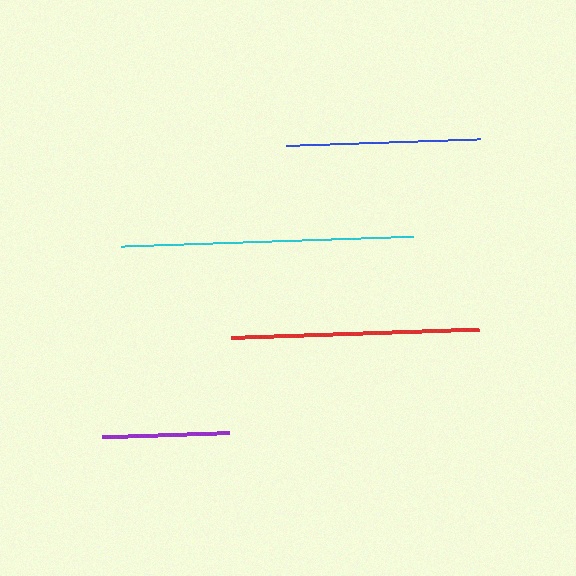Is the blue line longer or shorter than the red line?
The red line is longer than the blue line.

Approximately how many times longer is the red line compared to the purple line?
The red line is approximately 2.0 times the length of the purple line.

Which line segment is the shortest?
The purple line is the shortest at approximately 127 pixels.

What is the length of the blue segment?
The blue segment is approximately 193 pixels long.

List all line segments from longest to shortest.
From longest to shortest: cyan, red, blue, purple.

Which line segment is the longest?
The cyan line is the longest at approximately 293 pixels.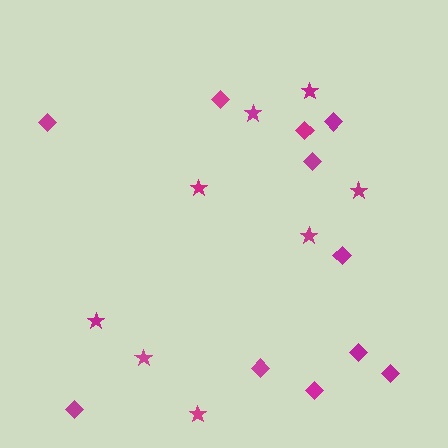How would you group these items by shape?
There are 2 groups: one group of stars (8) and one group of diamonds (11).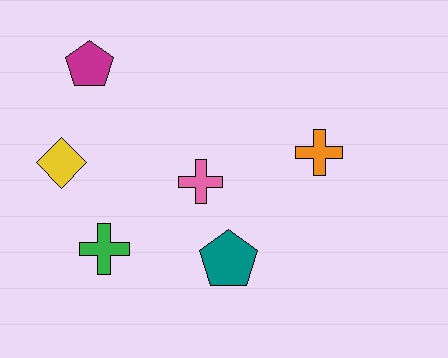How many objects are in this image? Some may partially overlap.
There are 6 objects.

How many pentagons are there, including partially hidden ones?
There are 2 pentagons.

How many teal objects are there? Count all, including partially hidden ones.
There is 1 teal object.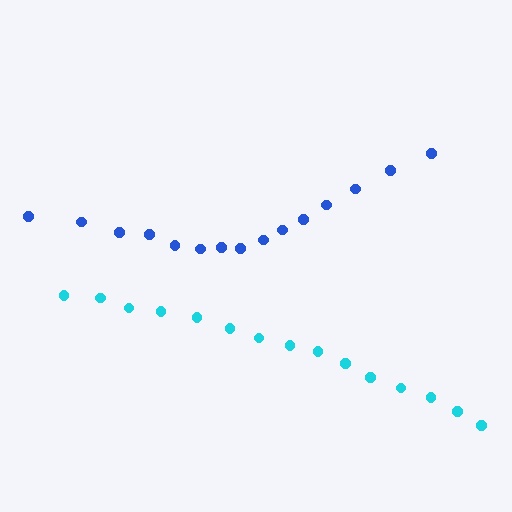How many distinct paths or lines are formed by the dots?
There are 2 distinct paths.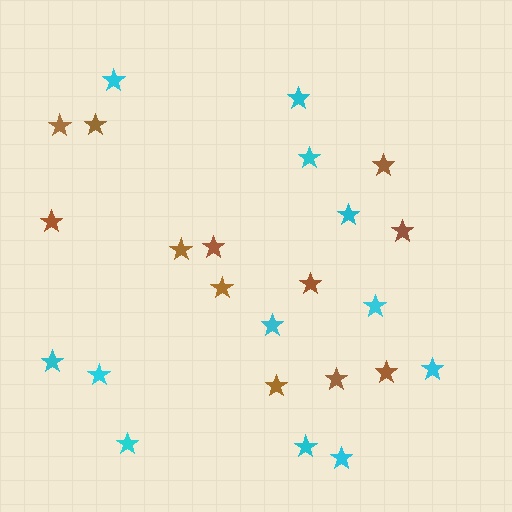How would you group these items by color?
There are 2 groups: one group of brown stars (12) and one group of cyan stars (12).